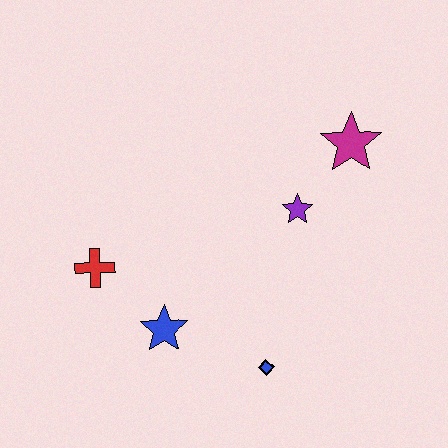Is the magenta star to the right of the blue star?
Yes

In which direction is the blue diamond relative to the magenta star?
The blue diamond is below the magenta star.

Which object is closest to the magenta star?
The purple star is closest to the magenta star.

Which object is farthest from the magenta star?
The red cross is farthest from the magenta star.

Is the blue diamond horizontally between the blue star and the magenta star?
Yes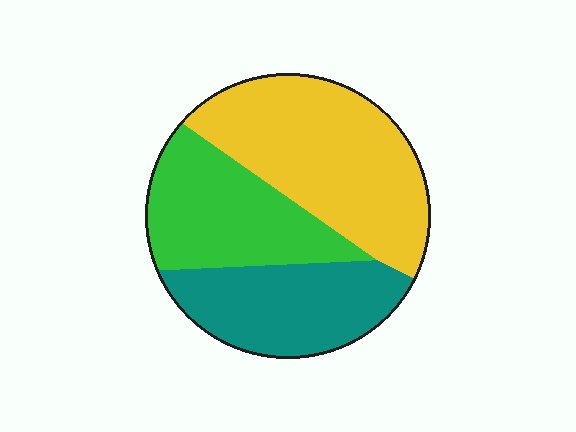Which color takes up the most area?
Yellow, at roughly 45%.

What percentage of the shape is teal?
Teal takes up about one quarter (1/4) of the shape.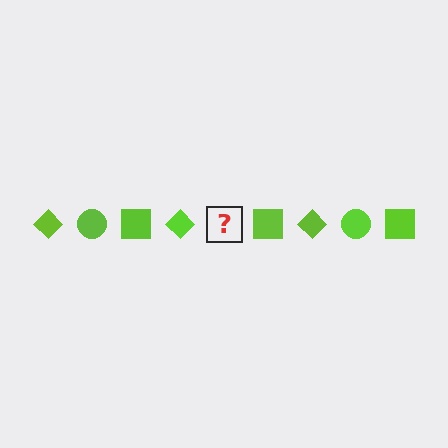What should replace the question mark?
The question mark should be replaced with a lime circle.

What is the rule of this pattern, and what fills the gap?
The rule is that the pattern cycles through diamond, circle, square shapes in lime. The gap should be filled with a lime circle.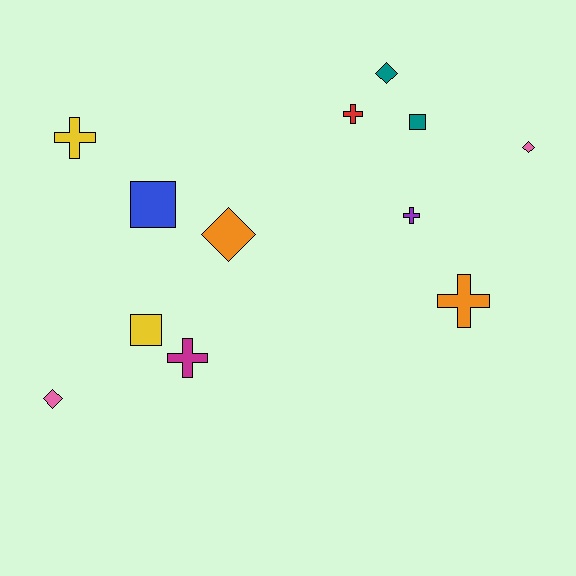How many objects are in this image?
There are 12 objects.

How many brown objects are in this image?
There are no brown objects.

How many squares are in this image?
There are 3 squares.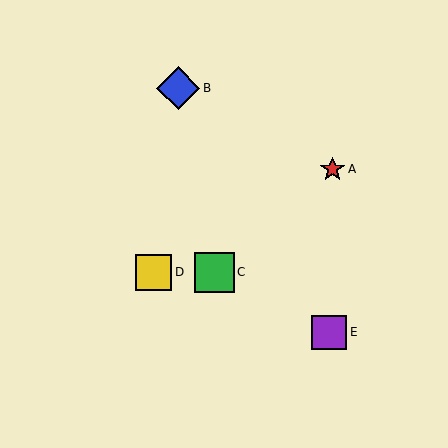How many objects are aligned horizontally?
2 objects (C, D) are aligned horizontally.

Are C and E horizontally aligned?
No, C is at y≈272 and E is at y≈332.